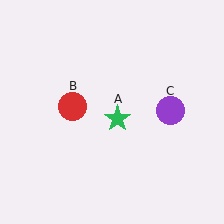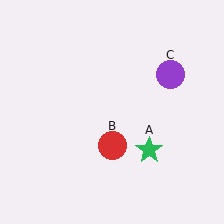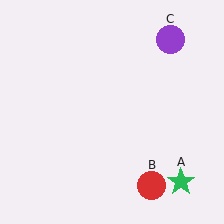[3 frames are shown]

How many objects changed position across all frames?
3 objects changed position: green star (object A), red circle (object B), purple circle (object C).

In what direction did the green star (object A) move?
The green star (object A) moved down and to the right.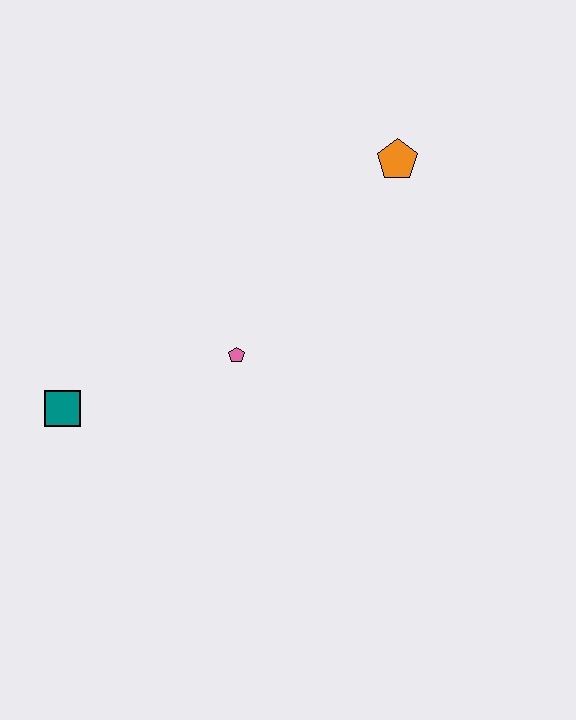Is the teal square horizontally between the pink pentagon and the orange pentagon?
No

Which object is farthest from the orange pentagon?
The teal square is farthest from the orange pentagon.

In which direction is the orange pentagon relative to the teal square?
The orange pentagon is to the right of the teal square.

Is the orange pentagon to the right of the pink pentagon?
Yes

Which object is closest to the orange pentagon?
The pink pentagon is closest to the orange pentagon.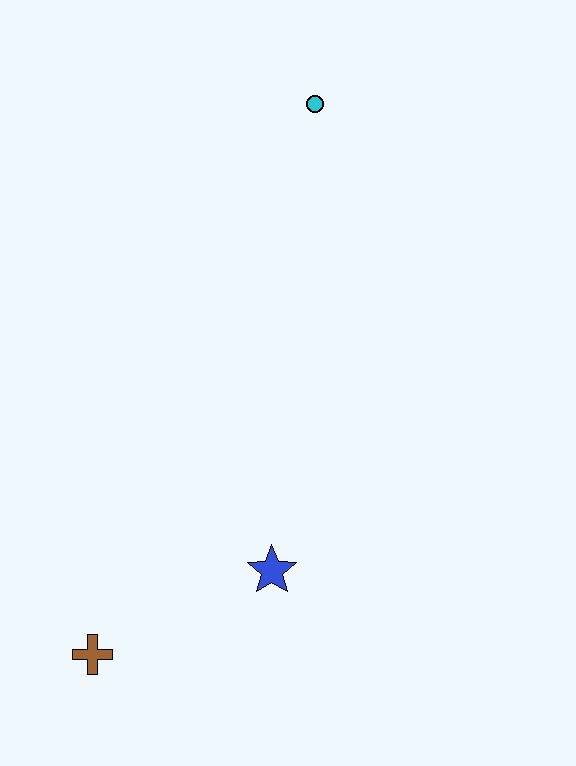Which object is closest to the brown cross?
The blue star is closest to the brown cross.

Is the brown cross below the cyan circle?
Yes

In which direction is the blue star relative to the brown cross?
The blue star is to the right of the brown cross.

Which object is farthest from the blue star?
The cyan circle is farthest from the blue star.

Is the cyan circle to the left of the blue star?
No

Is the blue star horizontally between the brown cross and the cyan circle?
Yes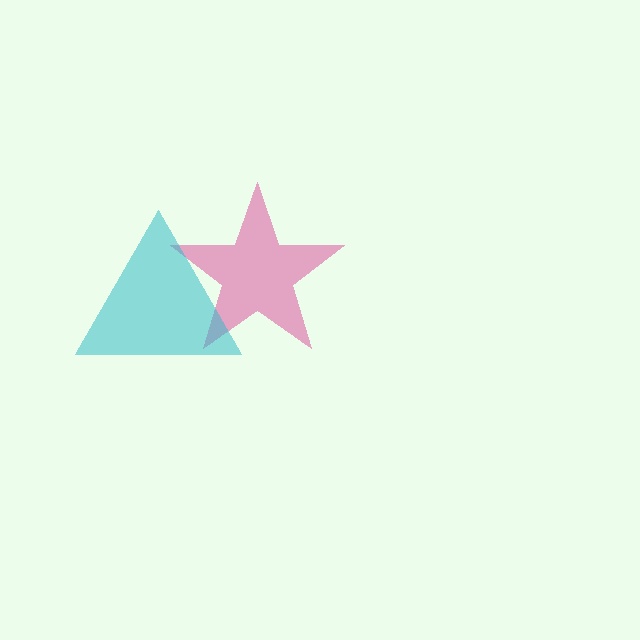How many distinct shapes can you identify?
There are 2 distinct shapes: a magenta star, a cyan triangle.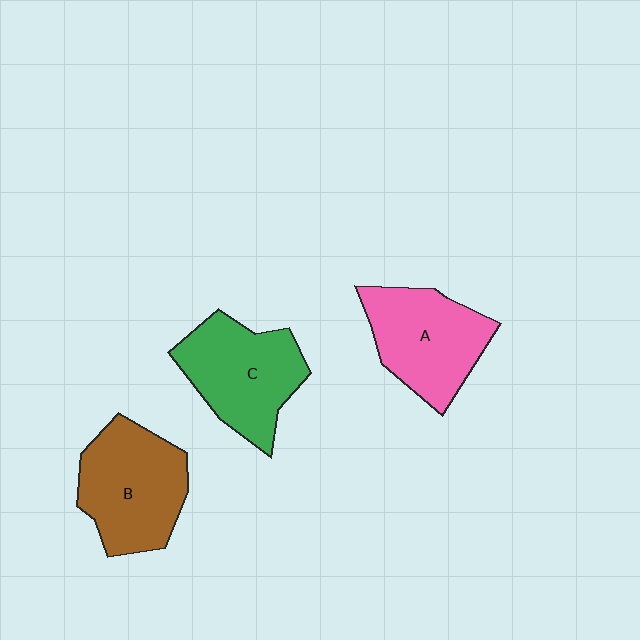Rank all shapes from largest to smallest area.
From largest to smallest: B (brown), C (green), A (pink).